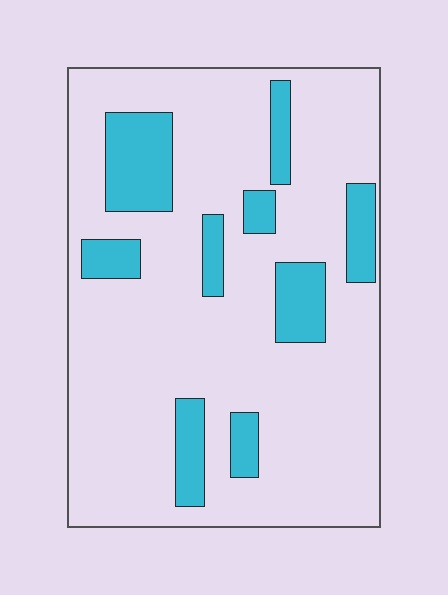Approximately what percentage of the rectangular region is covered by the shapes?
Approximately 20%.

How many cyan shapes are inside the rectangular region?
9.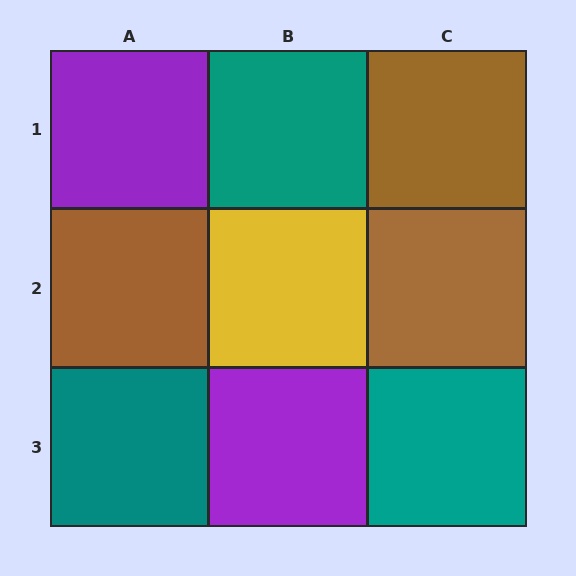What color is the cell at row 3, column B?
Purple.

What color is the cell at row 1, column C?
Brown.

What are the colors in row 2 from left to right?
Brown, yellow, brown.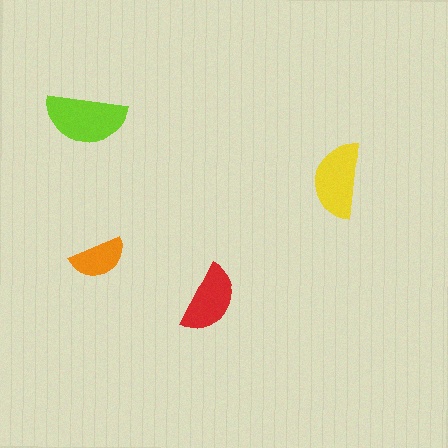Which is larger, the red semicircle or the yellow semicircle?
The yellow one.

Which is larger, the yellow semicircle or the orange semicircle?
The yellow one.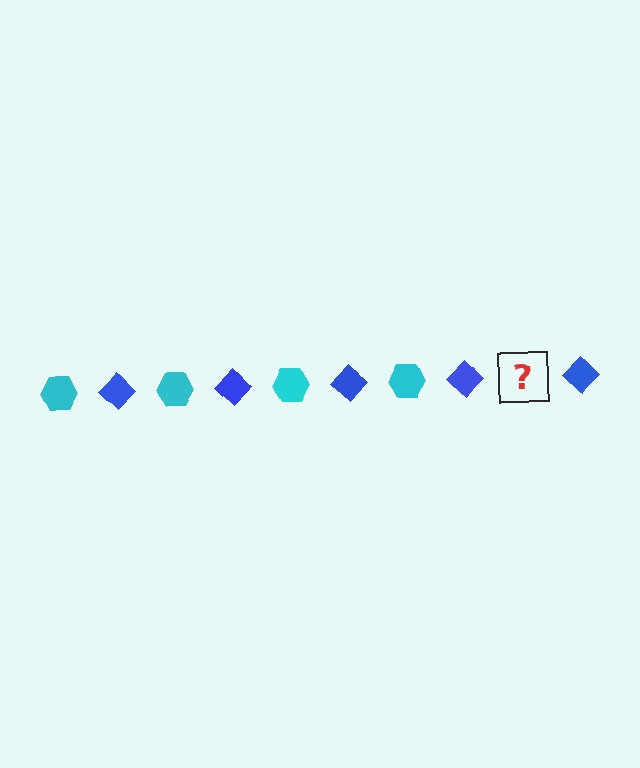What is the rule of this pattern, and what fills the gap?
The rule is that the pattern alternates between cyan hexagon and blue diamond. The gap should be filled with a cyan hexagon.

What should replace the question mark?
The question mark should be replaced with a cyan hexagon.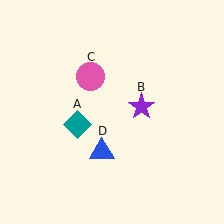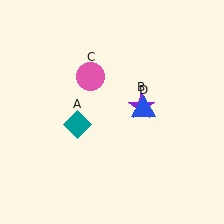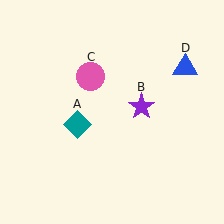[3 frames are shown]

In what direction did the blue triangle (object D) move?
The blue triangle (object D) moved up and to the right.